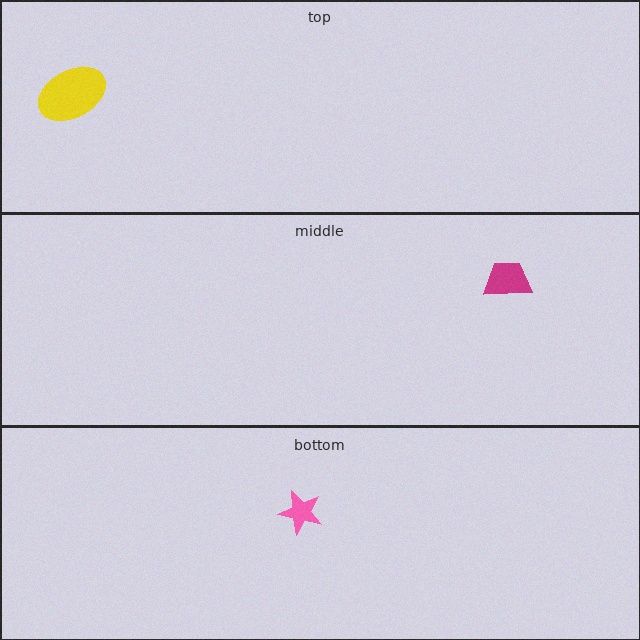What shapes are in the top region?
The yellow ellipse.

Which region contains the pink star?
The bottom region.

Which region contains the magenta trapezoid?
The middle region.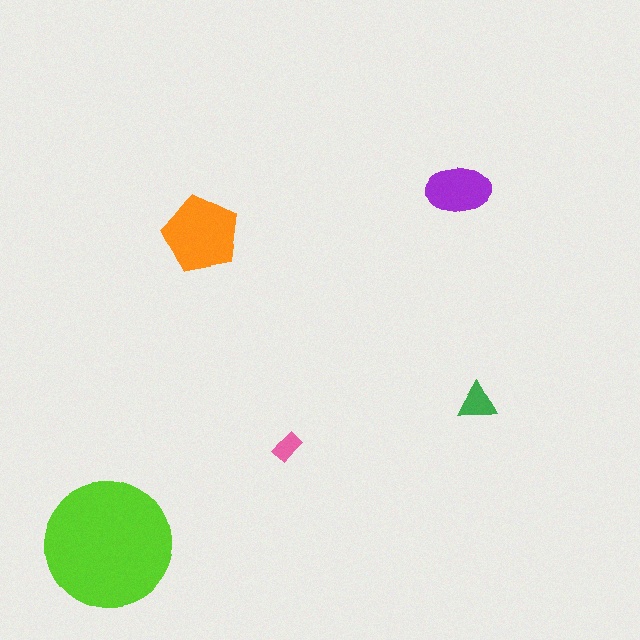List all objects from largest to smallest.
The lime circle, the orange pentagon, the purple ellipse, the green triangle, the pink rectangle.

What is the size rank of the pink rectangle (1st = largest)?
5th.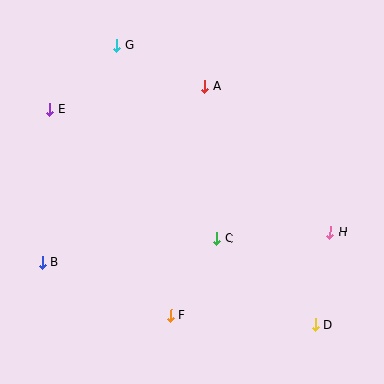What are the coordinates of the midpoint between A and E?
The midpoint between A and E is at (127, 98).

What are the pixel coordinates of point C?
Point C is at (217, 238).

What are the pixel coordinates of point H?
Point H is at (330, 232).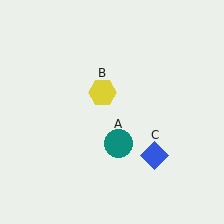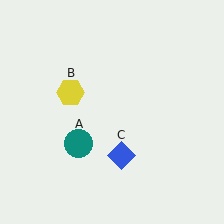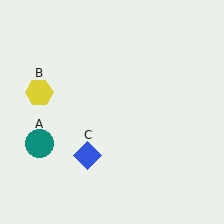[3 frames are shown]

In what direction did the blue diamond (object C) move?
The blue diamond (object C) moved left.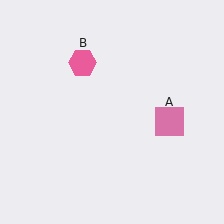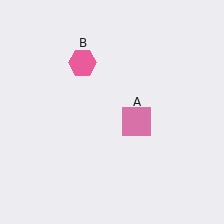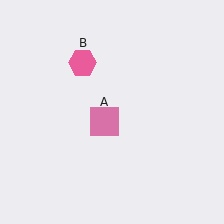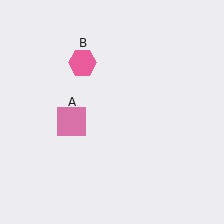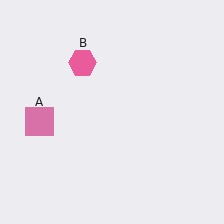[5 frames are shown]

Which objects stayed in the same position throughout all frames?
Pink hexagon (object B) remained stationary.